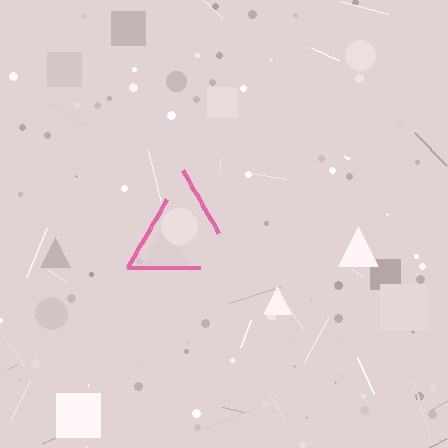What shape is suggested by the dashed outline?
The dashed outline suggests a triangle.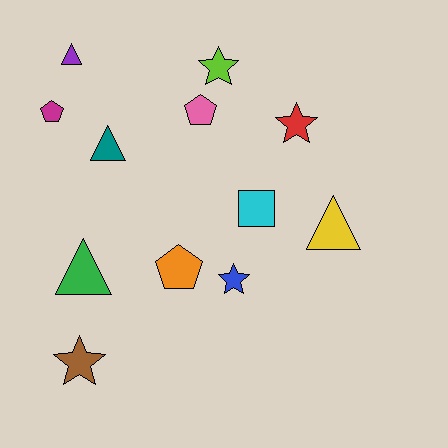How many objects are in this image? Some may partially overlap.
There are 12 objects.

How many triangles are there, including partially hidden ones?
There are 4 triangles.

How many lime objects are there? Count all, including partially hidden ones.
There is 1 lime object.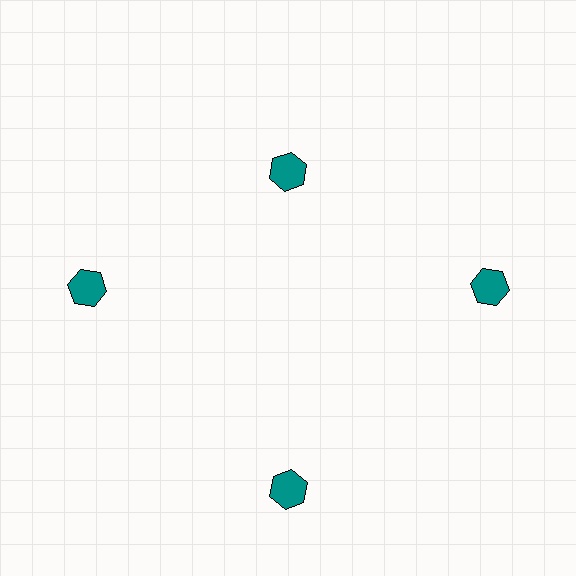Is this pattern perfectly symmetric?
No. The 4 teal hexagons are arranged in a ring, but one element near the 12 o'clock position is pulled inward toward the center, breaking the 4-fold rotational symmetry.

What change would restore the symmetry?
The symmetry would be restored by moving it outward, back onto the ring so that all 4 hexagons sit at equal angles and equal distance from the center.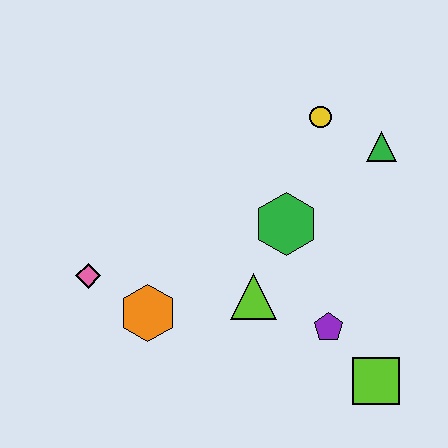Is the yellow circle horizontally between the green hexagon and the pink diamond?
No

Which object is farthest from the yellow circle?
The pink diamond is farthest from the yellow circle.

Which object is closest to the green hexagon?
The lime triangle is closest to the green hexagon.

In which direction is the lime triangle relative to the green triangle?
The lime triangle is below the green triangle.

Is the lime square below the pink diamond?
Yes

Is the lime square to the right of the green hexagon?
Yes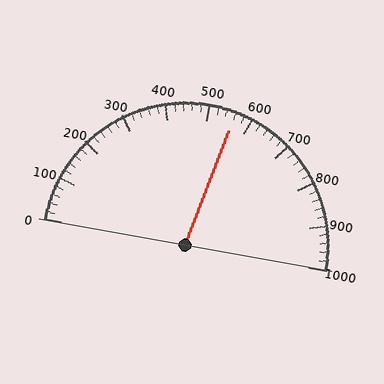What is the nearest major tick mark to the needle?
The nearest major tick mark is 600.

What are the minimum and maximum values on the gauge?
The gauge ranges from 0 to 1000.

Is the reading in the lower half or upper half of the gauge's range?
The reading is in the upper half of the range (0 to 1000).